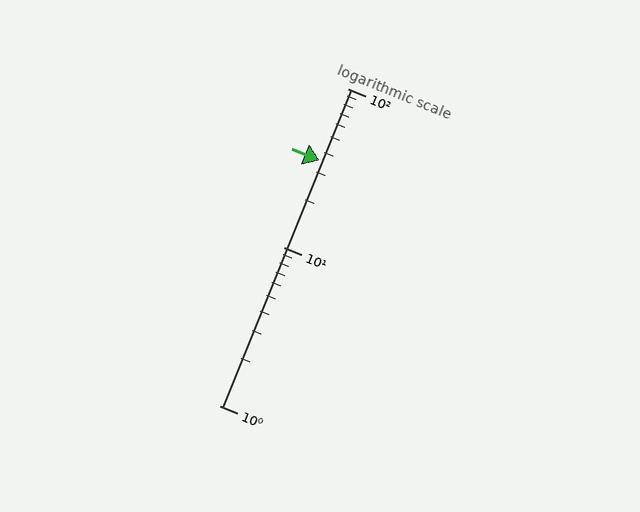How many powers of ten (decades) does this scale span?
The scale spans 2 decades, from 1 to 100.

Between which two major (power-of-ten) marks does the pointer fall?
The pointer is between 10 and 100.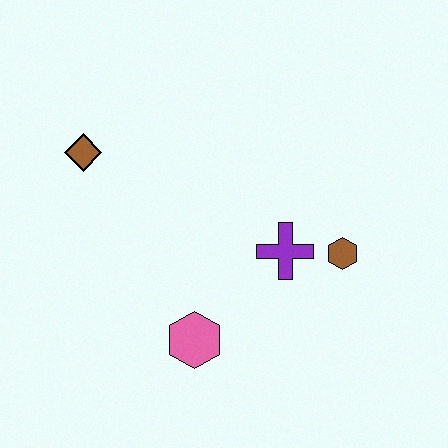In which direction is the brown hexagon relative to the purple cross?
The brown hexagon is to the right of the purple cross.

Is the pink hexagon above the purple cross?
No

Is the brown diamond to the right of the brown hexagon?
No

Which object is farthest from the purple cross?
The brown diamond is farthest from the purple cross.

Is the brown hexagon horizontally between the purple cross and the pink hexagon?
No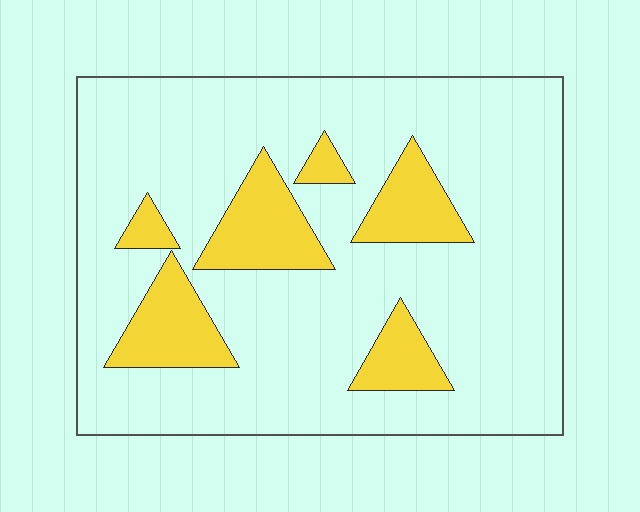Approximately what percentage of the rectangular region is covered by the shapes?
Approximately 20%.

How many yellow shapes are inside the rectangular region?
6.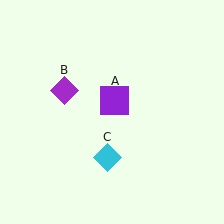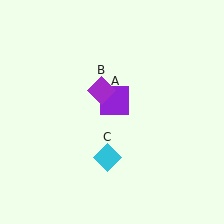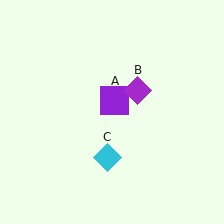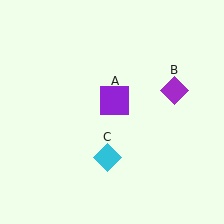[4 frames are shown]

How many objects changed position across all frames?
1 object changed position: purple diamond (object B).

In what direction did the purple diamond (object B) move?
The purple diamond (object B) moved right.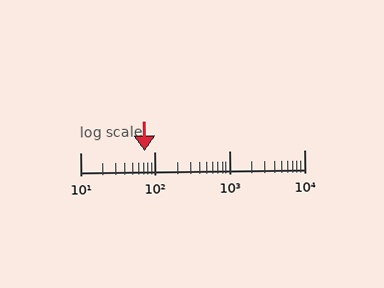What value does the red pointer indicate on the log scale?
The pointer indicates approximately 72.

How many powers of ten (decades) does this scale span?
The scale spans 3 decades, from 10 to 10000.